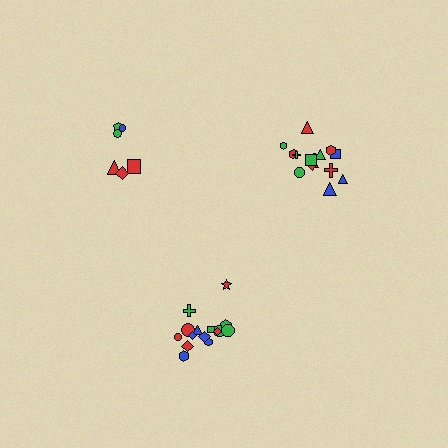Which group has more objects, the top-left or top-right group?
The top-right group.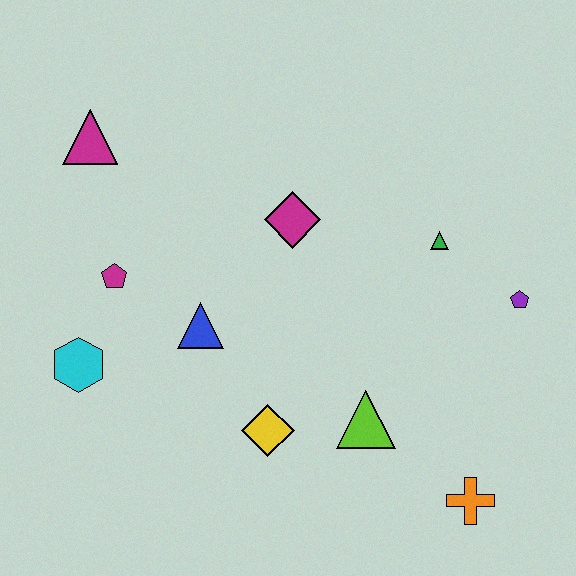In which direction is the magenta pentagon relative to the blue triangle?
The magenta pentagon is to the left of the blue triangle.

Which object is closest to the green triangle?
The purple pentagon is closest to the green triangle.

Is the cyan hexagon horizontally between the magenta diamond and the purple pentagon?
No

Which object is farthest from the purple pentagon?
The magenta triangle is farthest from the purple pentagon.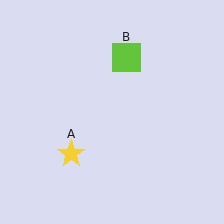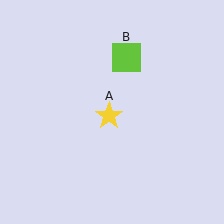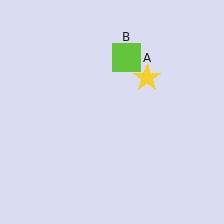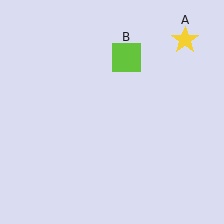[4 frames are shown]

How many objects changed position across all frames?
1 object changed position: yellow star (object A).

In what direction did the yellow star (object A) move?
The yellow star (object A) moved up and to the right.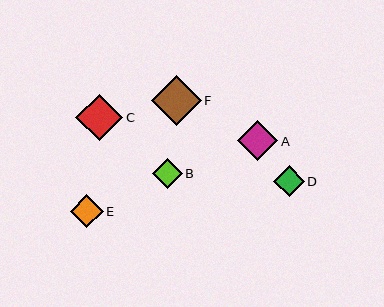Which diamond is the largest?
Diamond F is the largest with a size of approximately 50 pixels.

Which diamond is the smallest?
Diamond B is the smallest with a size of approximately 29 pixels.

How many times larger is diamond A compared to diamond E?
Diamond A is approximately 1.2 times the size of diamond E.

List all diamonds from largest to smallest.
From largest to smallest: F, C, A, E, D, B.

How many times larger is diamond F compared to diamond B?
Diamond F is approximately 1.7 times the size of diamond B.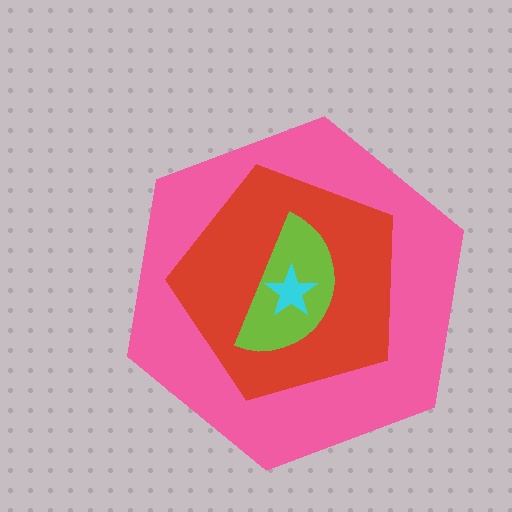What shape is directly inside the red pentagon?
The lime semicircle.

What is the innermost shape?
The cyan star.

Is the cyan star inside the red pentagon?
Yes.